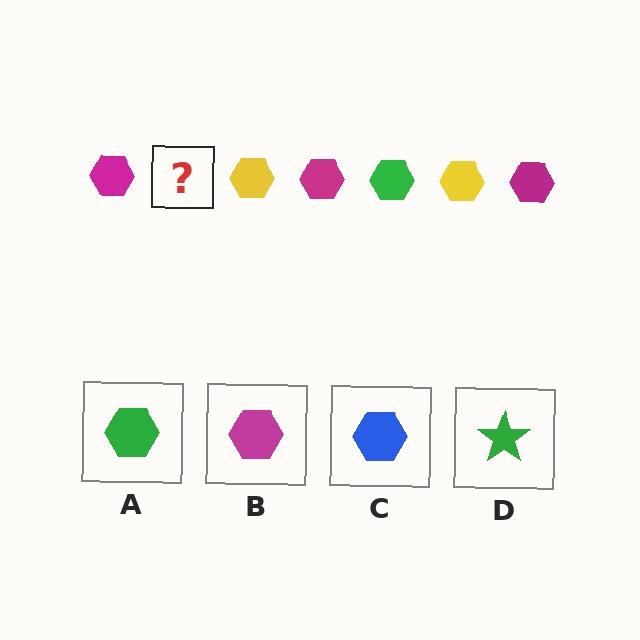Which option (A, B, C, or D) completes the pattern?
A.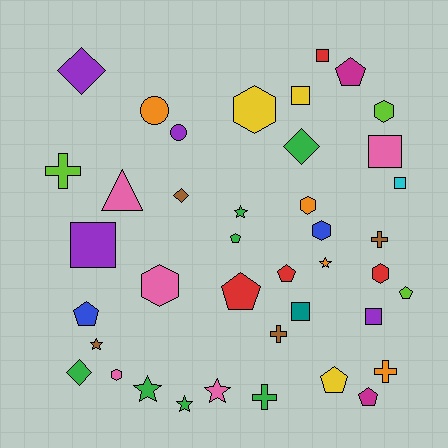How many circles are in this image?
There are 2 circles.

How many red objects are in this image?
There are 4 red objects.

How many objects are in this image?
There are 40 objects.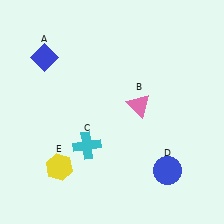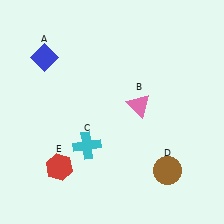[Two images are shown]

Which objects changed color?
D changed from blue to brown. E changed from yellow to red.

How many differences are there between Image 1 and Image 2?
There are 2 differences between the two images.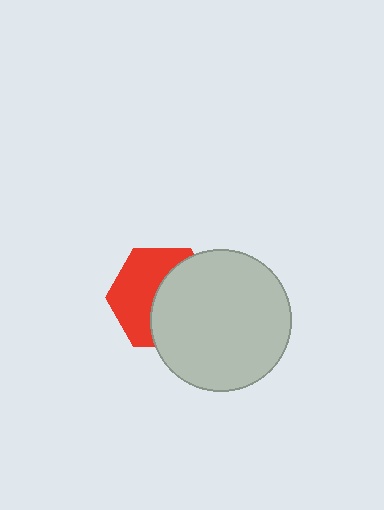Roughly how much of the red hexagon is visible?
About half of it is visible (roughly 49%).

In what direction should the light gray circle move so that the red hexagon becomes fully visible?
The light gray circle should move right. That is the shortest direction to clear the overlap and leave the red hexagon fully visible.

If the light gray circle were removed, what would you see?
You would see the complete red hexagon.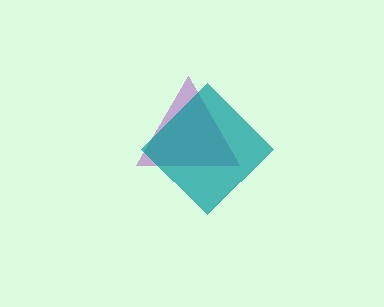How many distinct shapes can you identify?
There are 2 distinct shapes: a purple triangle, a teal diamond.